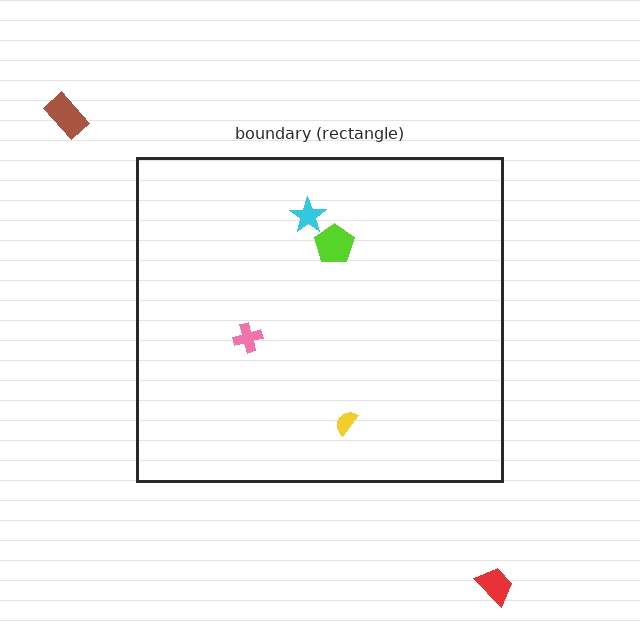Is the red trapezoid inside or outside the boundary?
Outside.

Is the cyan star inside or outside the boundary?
Inside.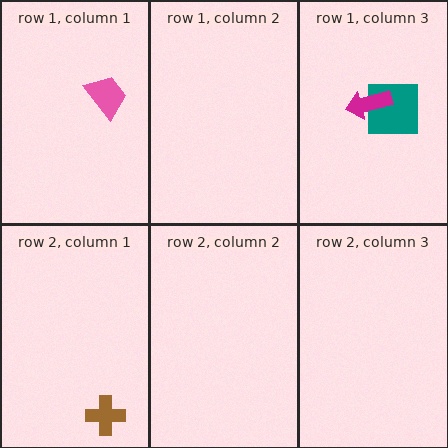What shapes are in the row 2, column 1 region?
The brown cross.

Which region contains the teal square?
The row 1, column 3 region.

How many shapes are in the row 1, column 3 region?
2.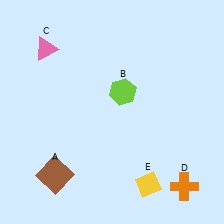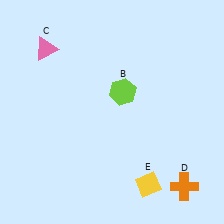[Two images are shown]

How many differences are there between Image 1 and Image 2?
There is 1 difference between the two images.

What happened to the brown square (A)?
The brown square (A) was removed in Image 2. It was in the bottom-left area of Image 1.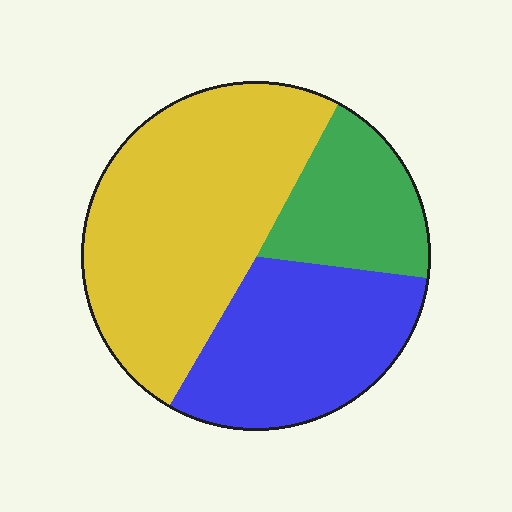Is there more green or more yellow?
Yellow.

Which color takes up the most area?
Yellow, at roughly 50%.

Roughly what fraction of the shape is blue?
Blue covers roughly 30% of the shape.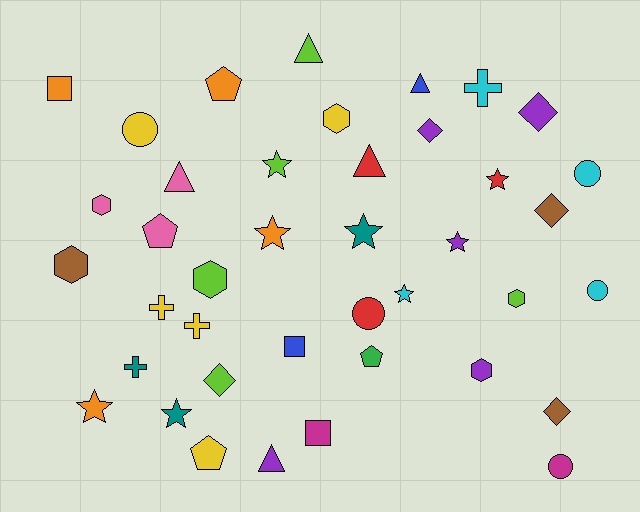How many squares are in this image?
There are 3 squares.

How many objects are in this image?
There are 40 objects.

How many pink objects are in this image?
There are 3 pink objects.